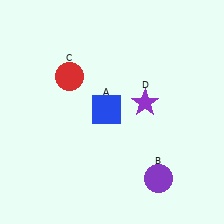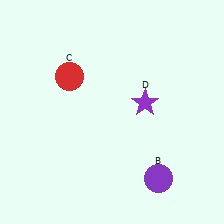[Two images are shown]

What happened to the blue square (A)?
The blue square (A) was removed in Image 2. It was in the top-left area of Image 1.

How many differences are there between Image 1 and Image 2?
There is 1 difference between the two images.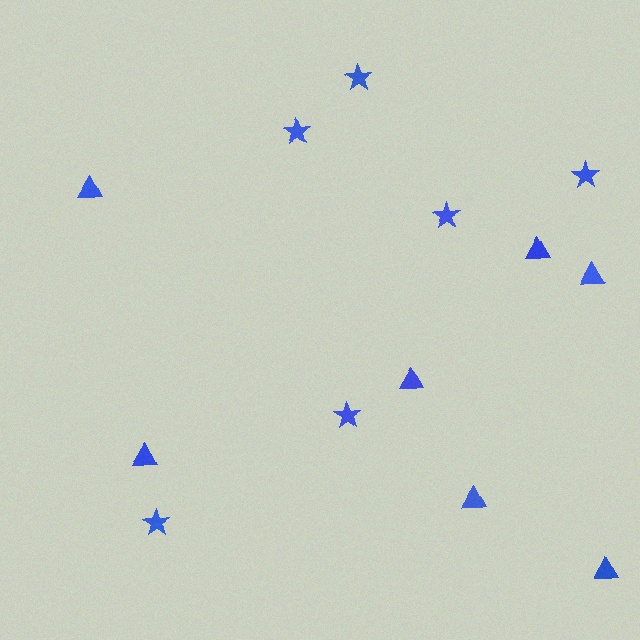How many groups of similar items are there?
There are 2 groups: one group of triangles (7) and one group of stars (6).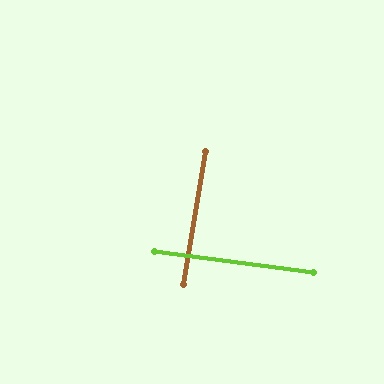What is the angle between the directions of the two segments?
Approximately 88 degrees.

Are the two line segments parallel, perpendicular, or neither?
Perpendicular — they meet at approximately 88°.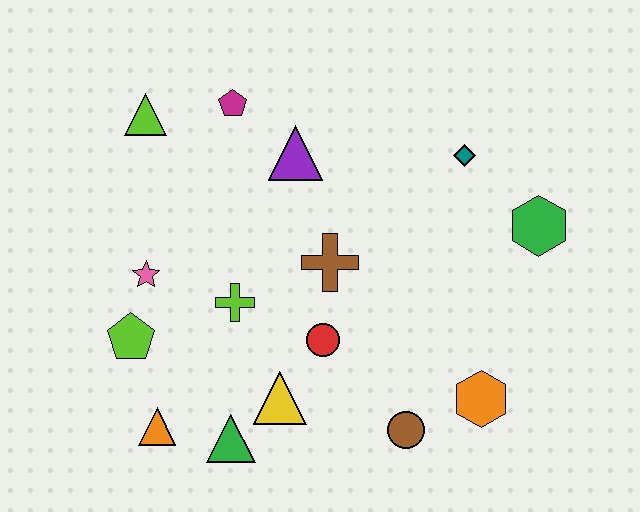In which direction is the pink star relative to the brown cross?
The pink star is to the left of the brown cross.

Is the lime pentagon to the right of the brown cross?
No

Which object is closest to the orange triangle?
The green triangle is closest to the orange triangle.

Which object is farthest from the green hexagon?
The orange triangle is farthest from the green hexagon.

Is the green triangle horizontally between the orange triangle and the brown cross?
Yes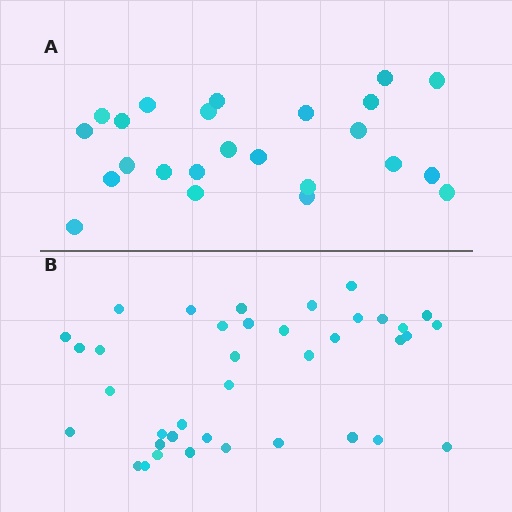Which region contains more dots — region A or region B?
Region B (the bottom region) has more dots.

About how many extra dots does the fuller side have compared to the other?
Region B has approximately 15 more dots than region A.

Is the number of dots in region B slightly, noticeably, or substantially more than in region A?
Region B has substantially more. The ratio is roughly 1.6 to 1.